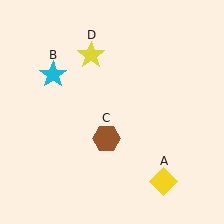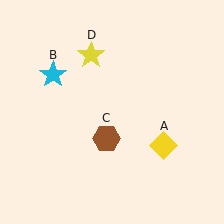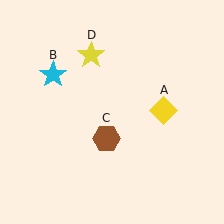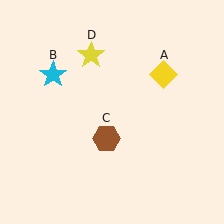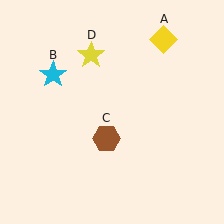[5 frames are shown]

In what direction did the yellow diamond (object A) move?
The yellow diamond (object A) moved up.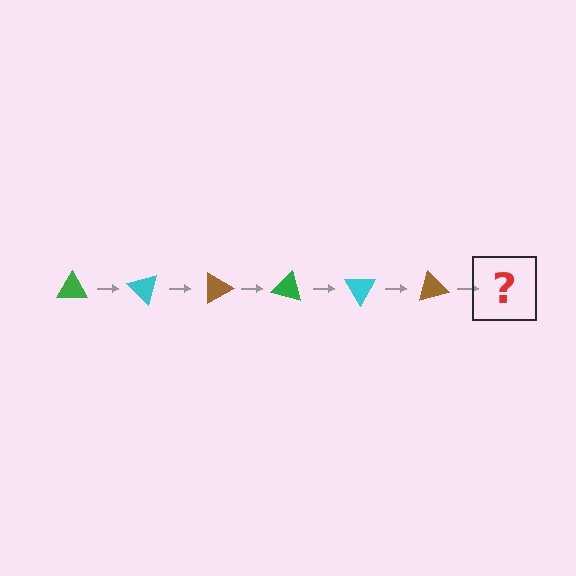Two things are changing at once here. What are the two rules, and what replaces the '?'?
The two rules are that it rotates 45 degrees each step and the color cycles through green, cyan, and brown. The '?' should be a green triangle, rotated 270 degrees from the start.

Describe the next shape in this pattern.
It should be a green triangle, rotated 270 degrees from the start.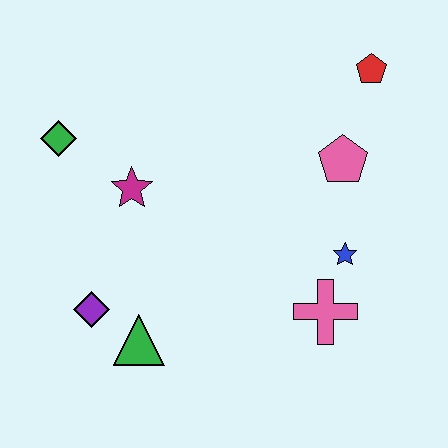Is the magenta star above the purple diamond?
Yes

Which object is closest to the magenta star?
The green diamond is closest to the magenta star.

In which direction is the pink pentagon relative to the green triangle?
The pink pentagon is to the right of the green triangle.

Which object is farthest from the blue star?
The green diamond is farthest from the blue star.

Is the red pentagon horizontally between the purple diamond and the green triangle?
No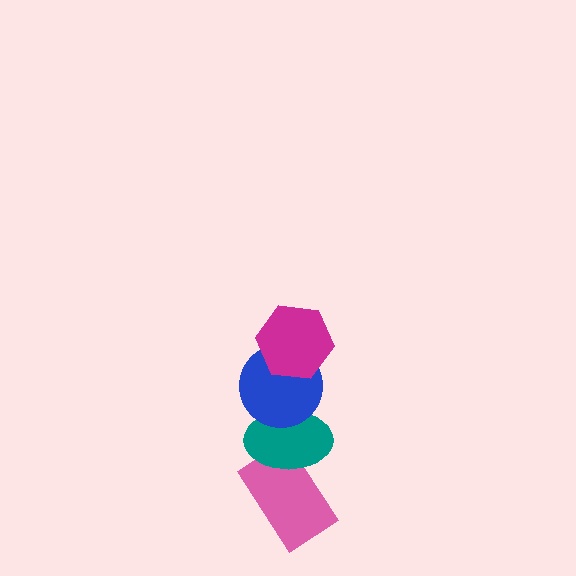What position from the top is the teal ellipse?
The teal ellipse is 3rd from the top.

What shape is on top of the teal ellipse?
The blue circle is on top of the teal ellipse.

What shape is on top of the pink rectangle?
The teal ellipse is on top of the pink rectangle.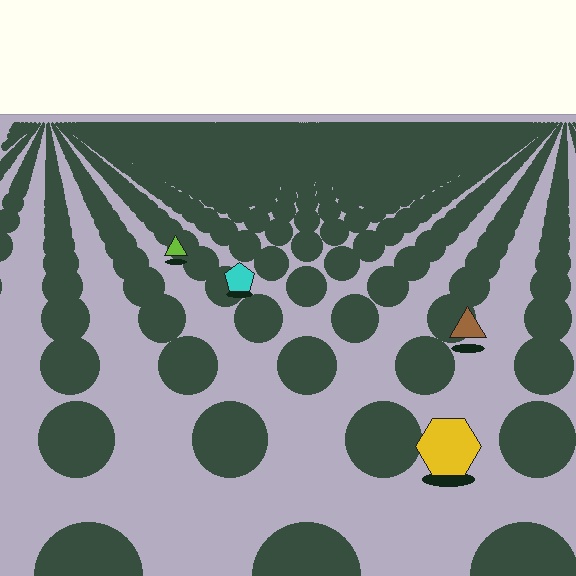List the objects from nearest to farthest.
From nearest to farthest: the yellow hexagon, the brown triangle, the cyan pentagon, the lime triangle.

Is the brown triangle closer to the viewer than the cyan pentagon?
Yes. The brown triangle is closer — you can tell from the texture gradient: the ground texture is coarser near it.